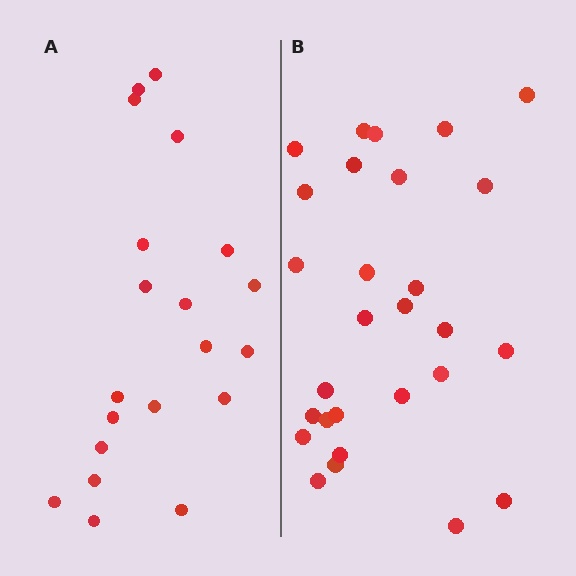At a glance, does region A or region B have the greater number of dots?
Region B (the right region) has more dots.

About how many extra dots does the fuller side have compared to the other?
Region B has roughly 8 or so more dots than region A.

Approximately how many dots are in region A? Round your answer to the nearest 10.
About 20 dots.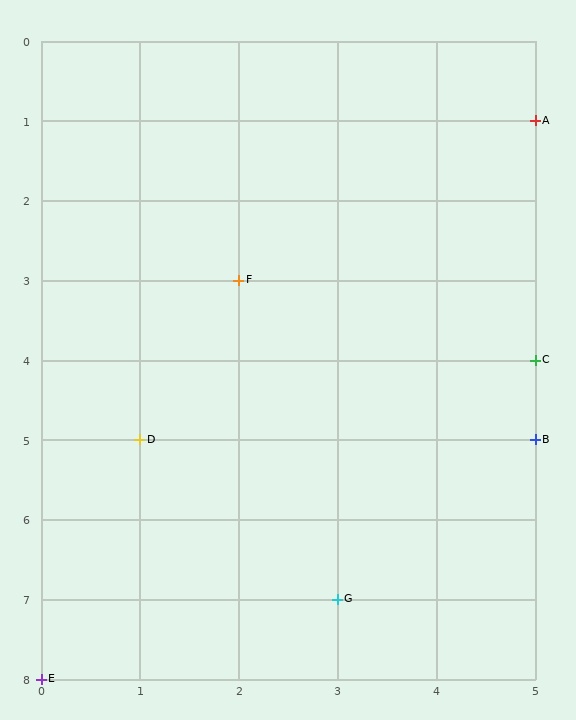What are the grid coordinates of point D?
Point D is at grid coordinates (1, 5).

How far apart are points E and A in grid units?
Points E and A are 5 columns and 7 rows apart (about 8.6 grid units diagonally).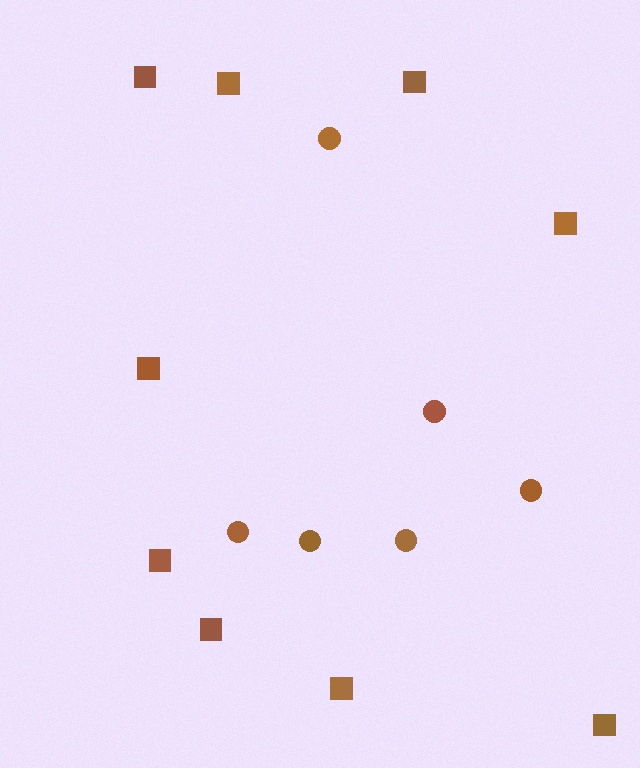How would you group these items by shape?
There are 2 groups: one group of squares (9) and one group of circles (6).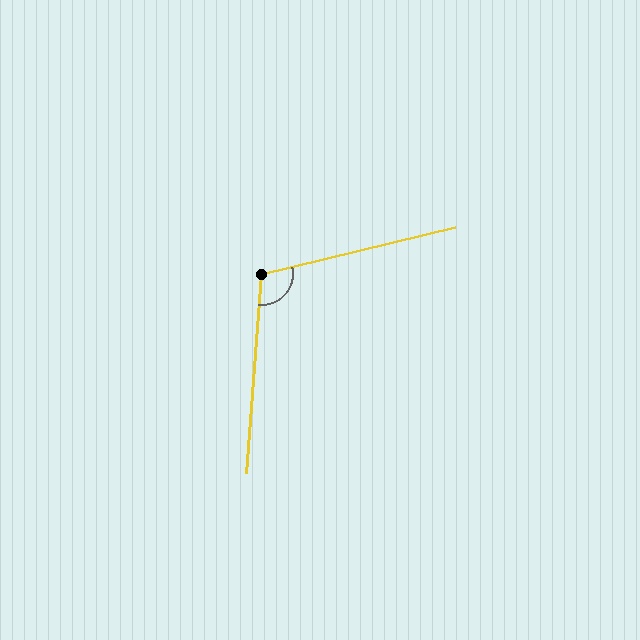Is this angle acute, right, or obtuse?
It is obtuse.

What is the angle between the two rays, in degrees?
Approximately 108 degrees.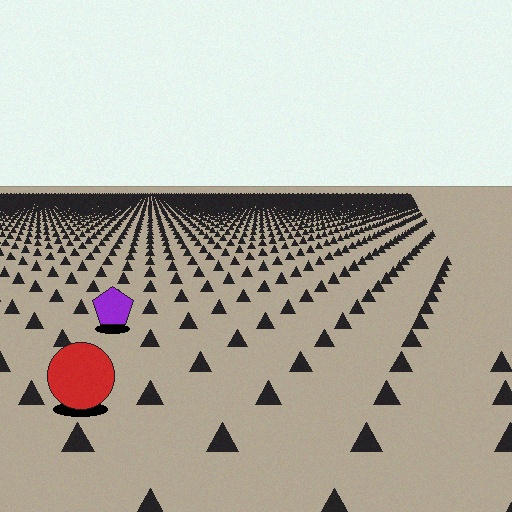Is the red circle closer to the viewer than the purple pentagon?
Yes. The red circle is closer — you can tell from the texture gradient: the ground texture is coarser near it.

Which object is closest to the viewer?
The red circle is closest. The texture marks near it are larger and more spread out.